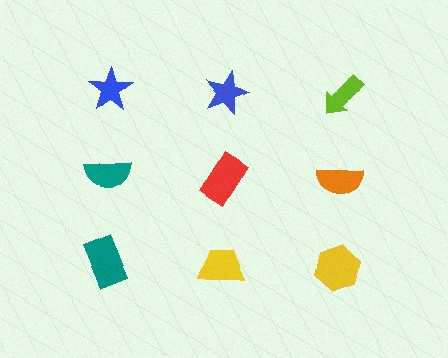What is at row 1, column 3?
A lime arrow.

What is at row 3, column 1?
A teal rectangle.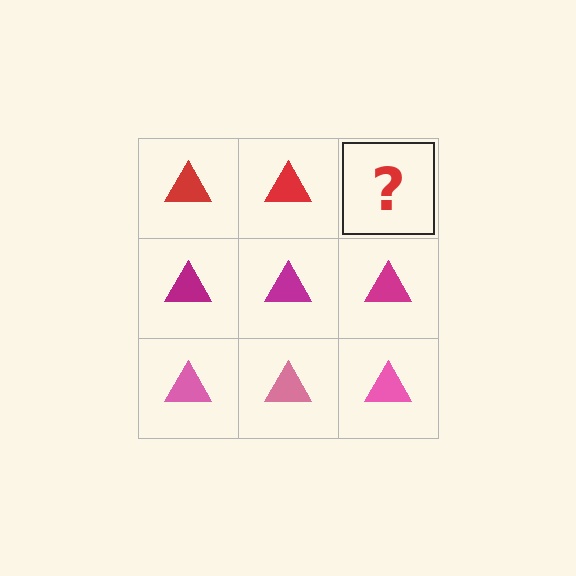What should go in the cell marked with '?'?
The missing cell should contain a red triangle.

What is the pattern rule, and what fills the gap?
The rule is that each row has a consistent color. The gap should be filled with a red triangle.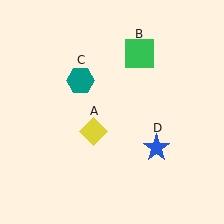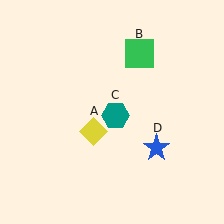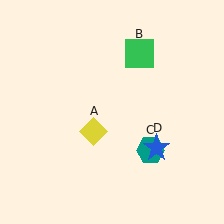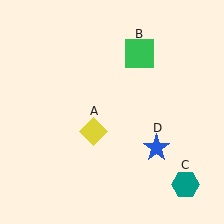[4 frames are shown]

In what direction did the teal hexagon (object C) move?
The teal hexagon (object C) moved down and to the right.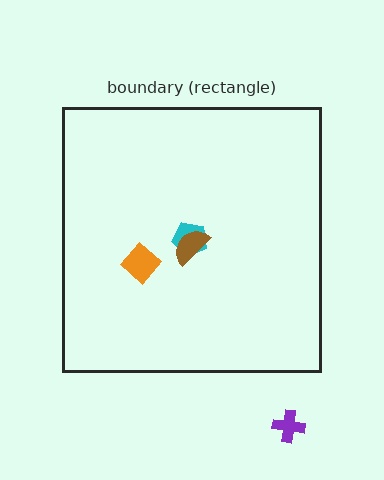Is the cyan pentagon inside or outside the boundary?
Inside.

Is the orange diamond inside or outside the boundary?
Inside.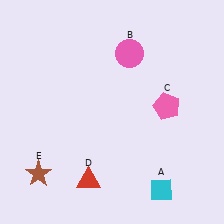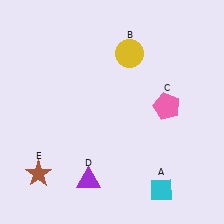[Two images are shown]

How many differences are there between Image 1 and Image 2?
There are 2 differences between the two images.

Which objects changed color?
B changed from pink to yellow. D changed from red to purple.